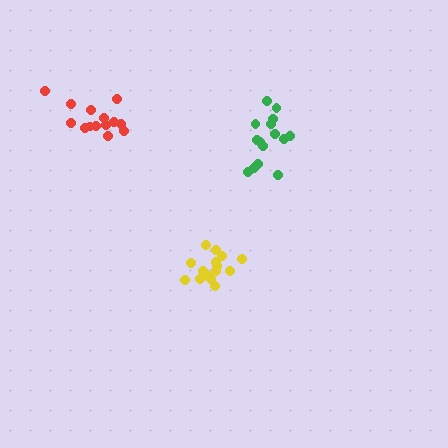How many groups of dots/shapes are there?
There are 3 groups.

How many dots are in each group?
Group 1: 16 dots, Group 2: 15 dots, Group 3: 14 dots (45 total).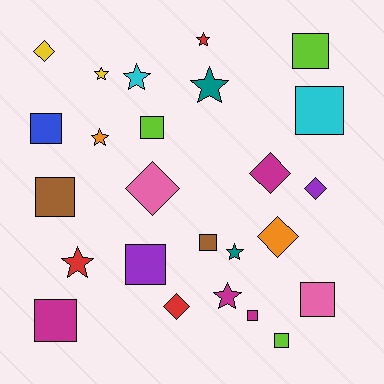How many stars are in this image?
There are 8 stars.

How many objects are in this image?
There are 25 objects.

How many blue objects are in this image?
There is 1 blue object.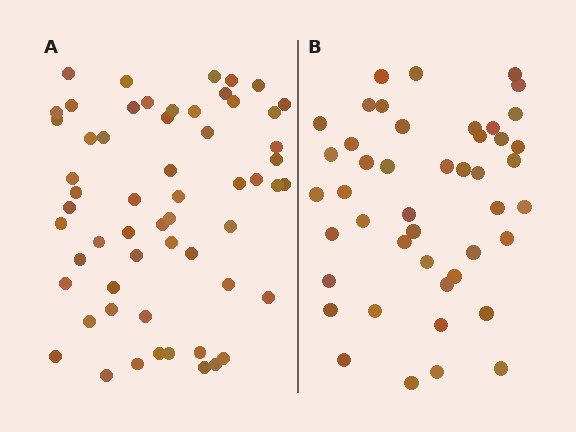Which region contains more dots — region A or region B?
Region A (the left region) has more dots.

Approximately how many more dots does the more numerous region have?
Region A has approximately 15 more dots than region B.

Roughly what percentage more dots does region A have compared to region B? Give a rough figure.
About 30% more.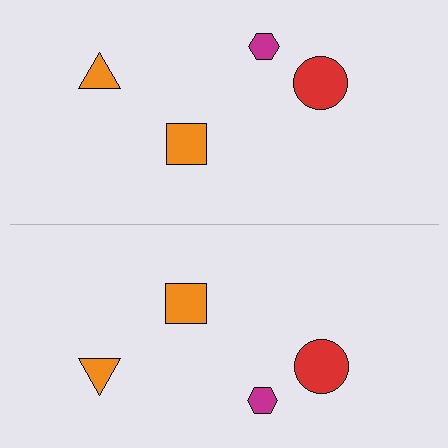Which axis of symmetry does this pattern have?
The pattern has a horizontal axis of symmetry running through the center of the image.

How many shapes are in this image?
There are 8 shapes in this image.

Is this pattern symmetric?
Yes, this pattern has bilateral (reflection) symmetry.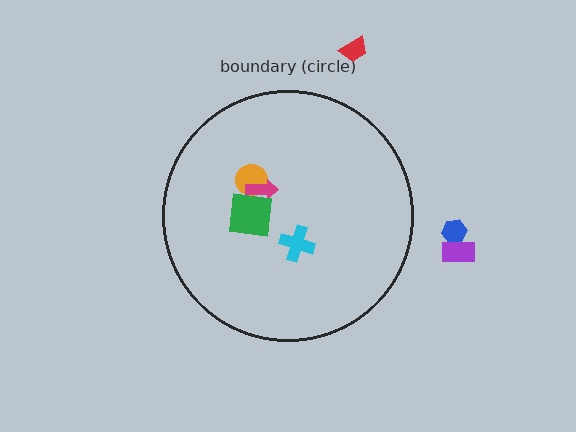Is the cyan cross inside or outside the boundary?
Inside.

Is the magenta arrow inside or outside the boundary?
Inside.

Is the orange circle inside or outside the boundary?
Inside.